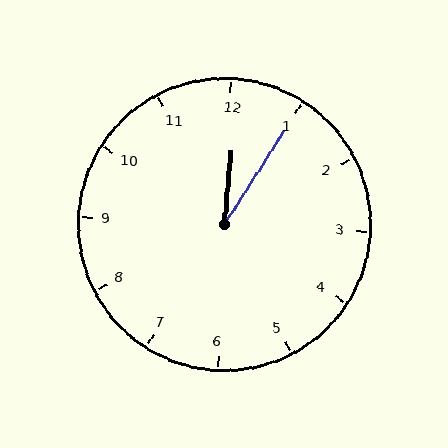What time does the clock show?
12:05.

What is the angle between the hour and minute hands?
Approximately 28 degrees.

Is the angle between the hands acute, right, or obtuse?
It is acute.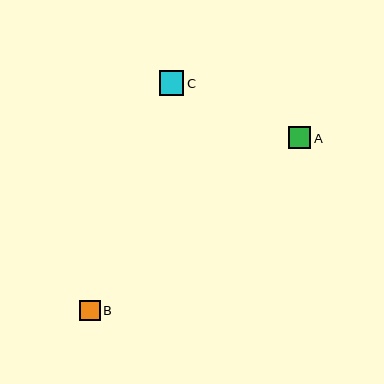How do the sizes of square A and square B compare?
Square A and square B are approximately the same size.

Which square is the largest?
Square C is the largest with a size of approximately 25 pixels.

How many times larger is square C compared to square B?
Square C is approximately 1.2 times the size of square B.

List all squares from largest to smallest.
From largest to smallest: C, A, B.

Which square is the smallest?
Square B is the smallest with a size of approximately 20 pixels.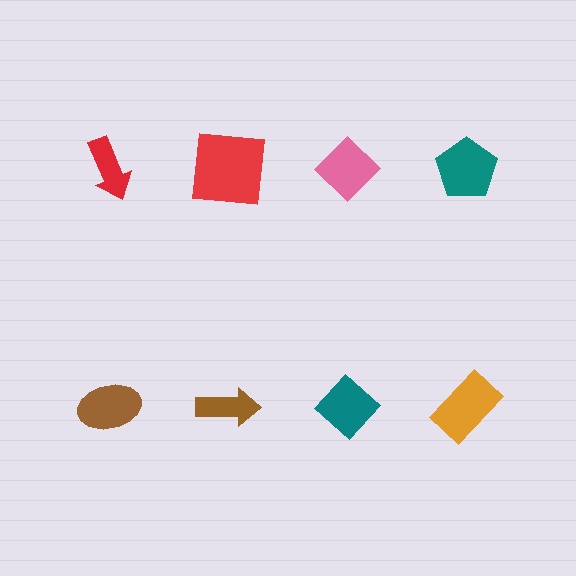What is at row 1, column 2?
A red square.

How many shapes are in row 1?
4 shapes.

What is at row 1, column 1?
A red arrow.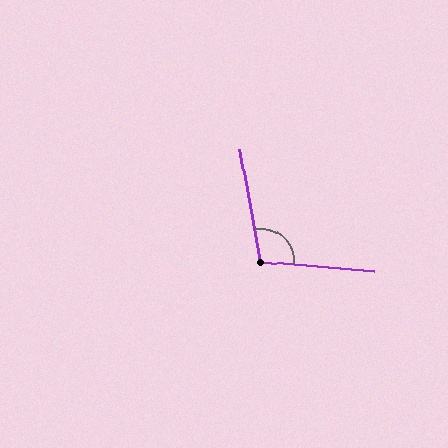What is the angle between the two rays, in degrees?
Approximately 105 degrees.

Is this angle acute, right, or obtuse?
It is obtuse.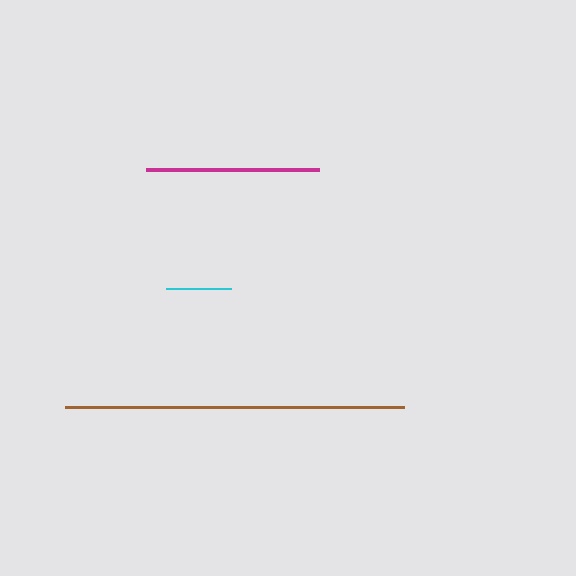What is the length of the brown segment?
The brown segment is approximately 339 pixels long.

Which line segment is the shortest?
The cyan line is the shortest at approximately 66 pixels.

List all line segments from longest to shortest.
From longest to shortest: brown, magenta, cyan.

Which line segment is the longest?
The brown line is the longest at approximately 339 pixels.